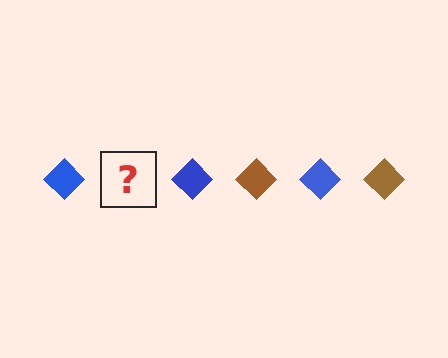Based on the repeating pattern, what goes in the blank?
The blank should be a brown diamond.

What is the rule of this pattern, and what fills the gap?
The rule is that the pattern cycles through blue, brown diamonds. The gap should be filled with a brown diamond.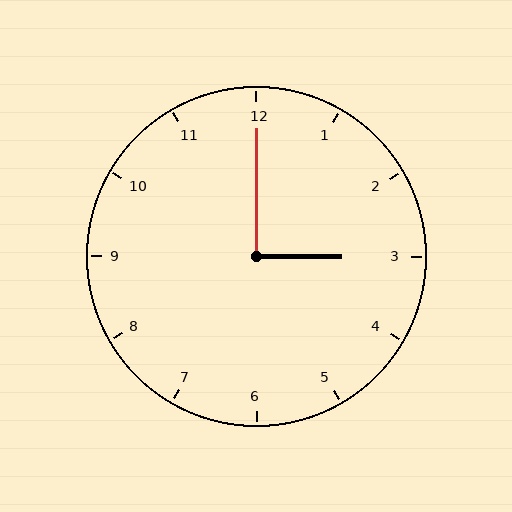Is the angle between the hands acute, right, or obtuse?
It is right.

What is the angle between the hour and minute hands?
Approximately 90 degrees.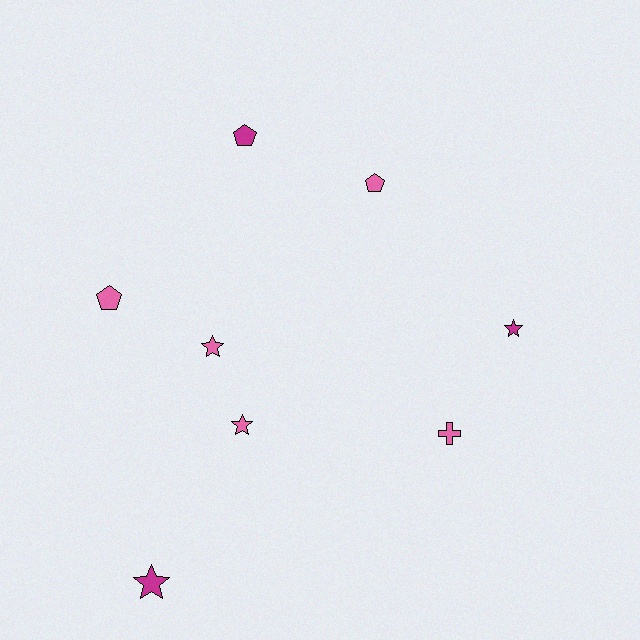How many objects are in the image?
There are 8 objects.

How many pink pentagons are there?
There are 2 pink pentagons.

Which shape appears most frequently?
Star, with 4 objects.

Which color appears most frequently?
Pink, with 5 objects.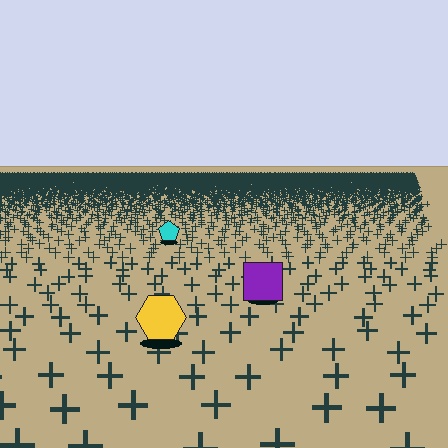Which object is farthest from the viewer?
The cyan pentagon is farthest from the viewer. It appears smaller and the ground texture around it is denser.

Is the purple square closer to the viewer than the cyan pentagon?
Yes. The purple square is closer — you can tell from the texture gradient: the ground texture is coarser near it.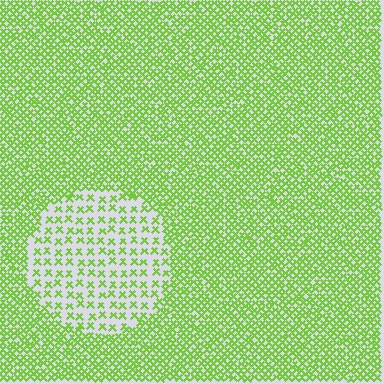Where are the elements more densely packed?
The elements are more densely packed outside the circle boundary.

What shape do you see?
I see a circle.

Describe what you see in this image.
The image contains small lime elements arranged at two different densities. A circle-shaped region is visible where the elements are less densely packed than the surrounding area.